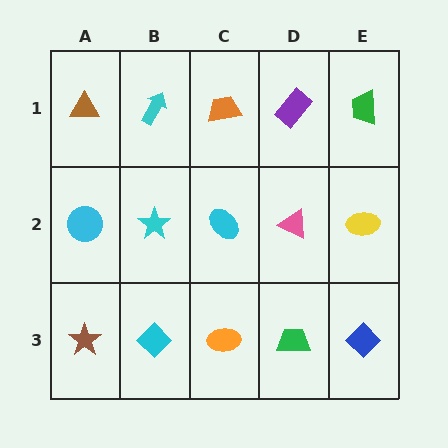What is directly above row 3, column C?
A cyan ellipse.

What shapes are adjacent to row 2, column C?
An orange trapezoid (row 1, column C), an orange ellipse (row 3, column C), a cyan star (row 2, column B), a pink triangle (row 2, column D).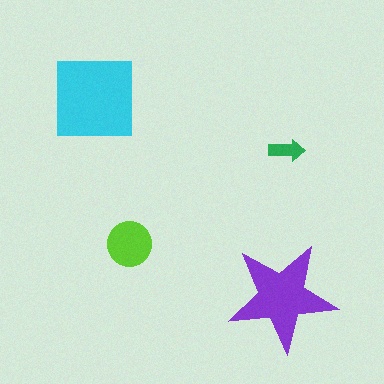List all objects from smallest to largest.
The green arrow, the lime circle, the purple star, the cyan square.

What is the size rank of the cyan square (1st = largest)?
1st.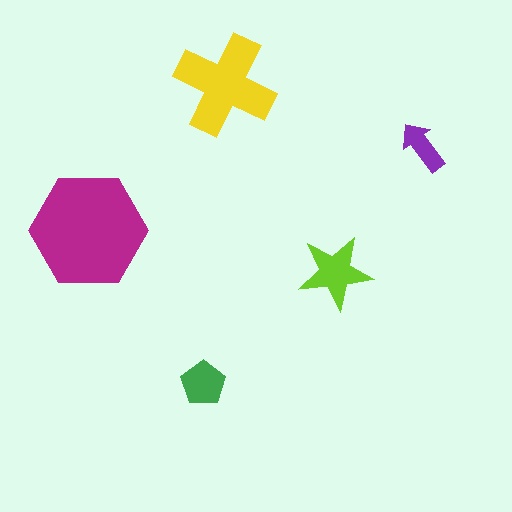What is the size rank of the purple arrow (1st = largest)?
5th.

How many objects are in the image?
There are 5 objects in the image.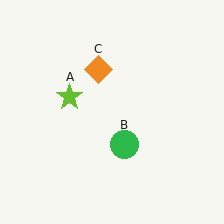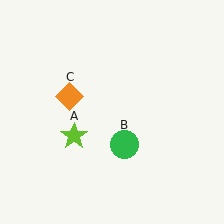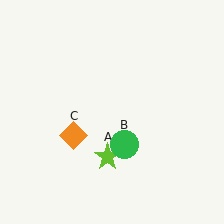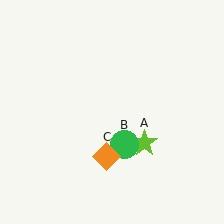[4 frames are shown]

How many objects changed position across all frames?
2 objects changed position: lime star (object A), orange diamond (object C).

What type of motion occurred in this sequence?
The lime star (object A), orange diamond (object C) rotated counterclockwise around the center of the scene.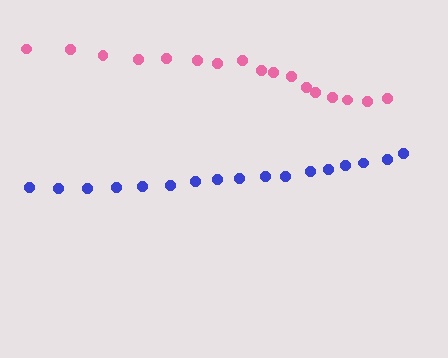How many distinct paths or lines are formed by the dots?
There are 2 distinct paths.